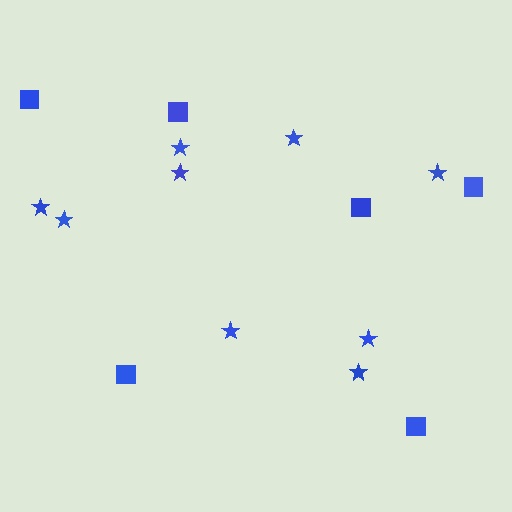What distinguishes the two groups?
There are 2 groups: one group of squares (6) and one group of stars (9).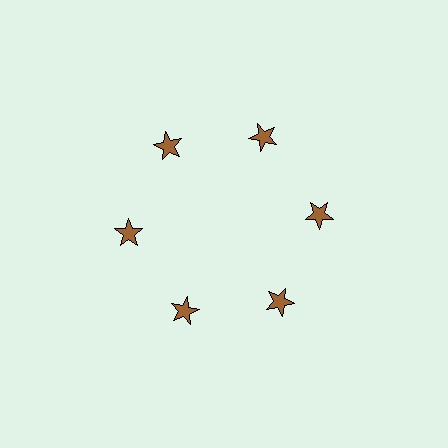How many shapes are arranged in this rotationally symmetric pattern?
There are 6 shapes, arranged in 6 groups of 1.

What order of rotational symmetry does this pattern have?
This pattern has 6-fold rotational symmetry.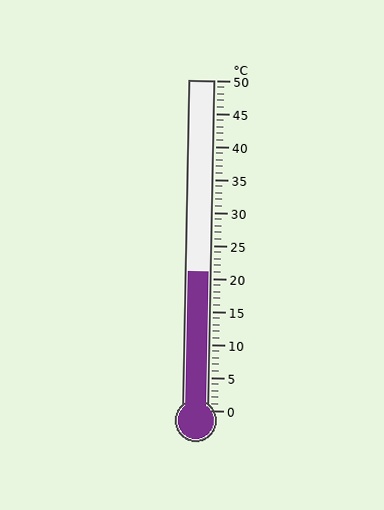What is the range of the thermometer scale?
The thermometer scale ranges from 0°C to 50°C.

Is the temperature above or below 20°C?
The temperature is above 20°C.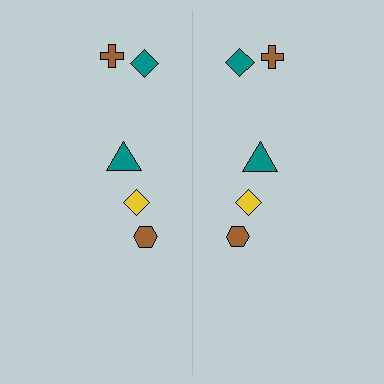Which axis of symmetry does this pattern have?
The pattern has a vertical axis of symmetry running through the center of the image.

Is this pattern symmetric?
Yes, this pattern has bilateral (reflection) symmetry.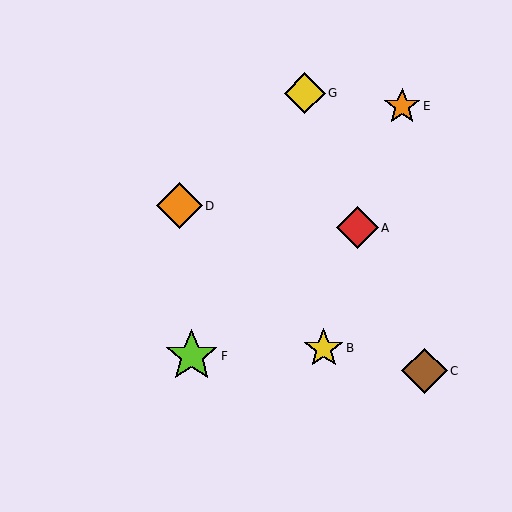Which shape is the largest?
The lime star (labeled F) is the largest.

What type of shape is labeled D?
Shape D is an orange diamond.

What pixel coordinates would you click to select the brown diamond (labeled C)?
Click at (425, 371) to select the brown diamond C.